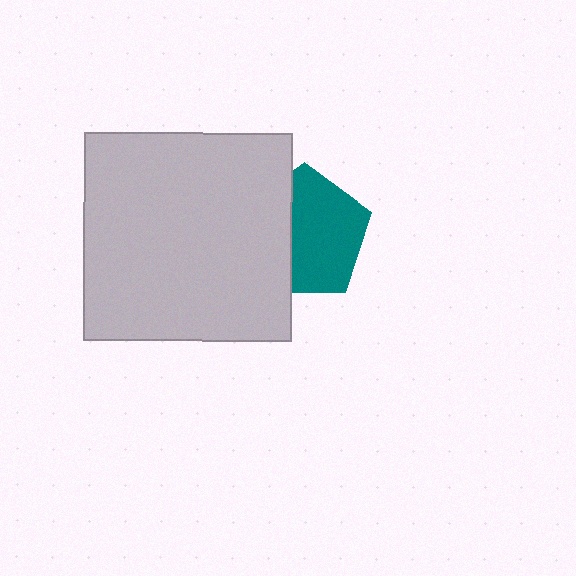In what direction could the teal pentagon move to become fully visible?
The teal pentagon could move right. That would shift it out from behind the light gray square entirely.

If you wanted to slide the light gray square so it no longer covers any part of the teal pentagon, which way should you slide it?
Slide it left — that is the most direct way to separate the two shapes.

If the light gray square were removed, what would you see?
You would see the complete teal pentagon.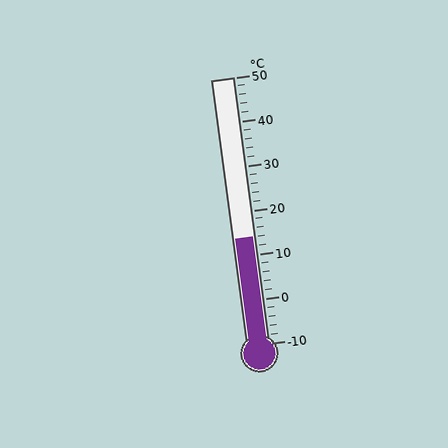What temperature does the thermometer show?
The thermometer shows approximately 14°C.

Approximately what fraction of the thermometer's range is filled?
The thermometer is filled to approximately 40% of its range.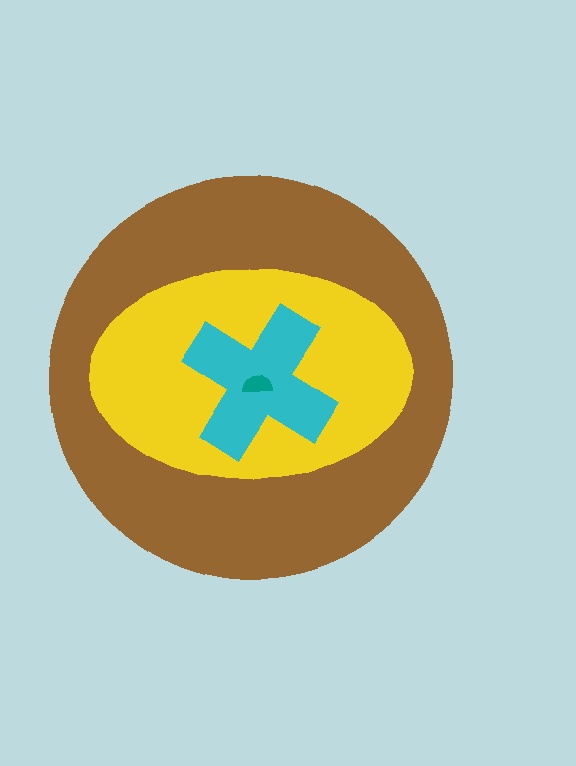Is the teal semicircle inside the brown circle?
Yes.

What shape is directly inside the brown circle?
The yellow ellipse.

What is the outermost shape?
The brown circle.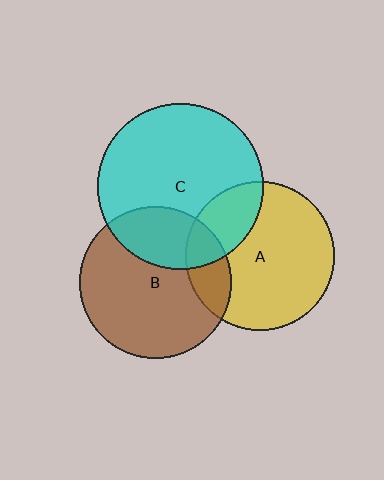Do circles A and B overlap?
Yes.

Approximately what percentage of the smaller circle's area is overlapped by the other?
Approximately 20%.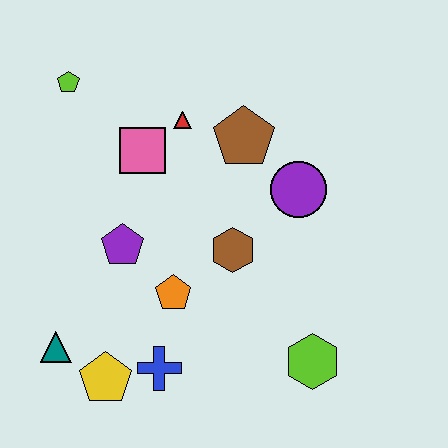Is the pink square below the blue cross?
No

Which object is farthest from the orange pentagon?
The lime pentagon is farthest from the orange pentagon.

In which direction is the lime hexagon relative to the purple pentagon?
The lime hexagon is to the right of the purple pentagon.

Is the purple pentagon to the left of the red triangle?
Yes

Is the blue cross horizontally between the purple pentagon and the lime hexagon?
Yes